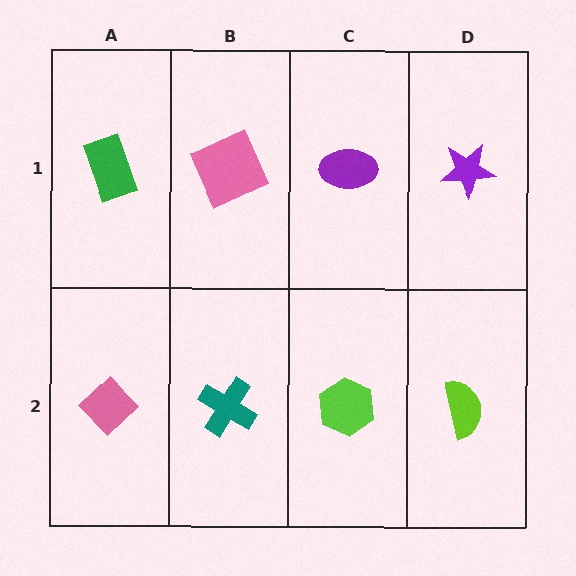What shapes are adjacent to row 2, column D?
A purple star (row 1, column D), a lime hexagon (row 2, column C).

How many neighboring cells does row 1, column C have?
3.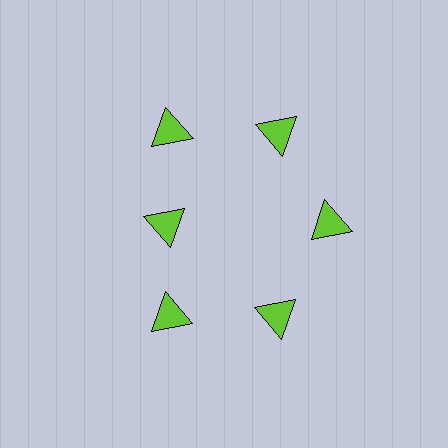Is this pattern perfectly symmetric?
No. The 6 lime triangles are arranged in a ring, but one element near the 9 o'clock position is pulled inward toward the center, breaking the 6-fold rotational symmetry.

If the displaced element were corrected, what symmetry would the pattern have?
It would have 6-fold rotational symmetry — the pattern would map onto itself every 60 degrees.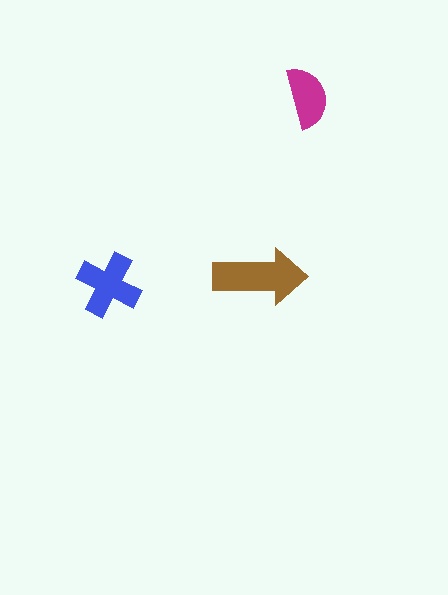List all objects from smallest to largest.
The magenta semicircle, the blue cross, the brown arrow.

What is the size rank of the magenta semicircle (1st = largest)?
3rd.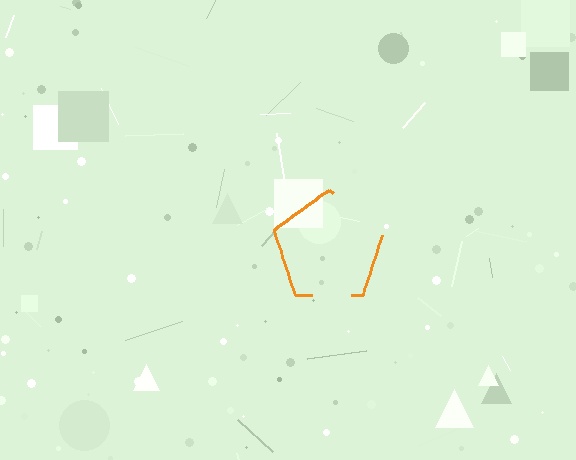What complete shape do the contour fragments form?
The contour fragments form a pentagon.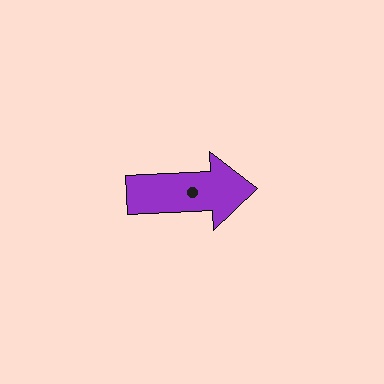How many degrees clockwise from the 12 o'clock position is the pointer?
Approximately 87 degrees.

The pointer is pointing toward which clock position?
Roughly 3 o'clock.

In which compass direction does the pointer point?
East.